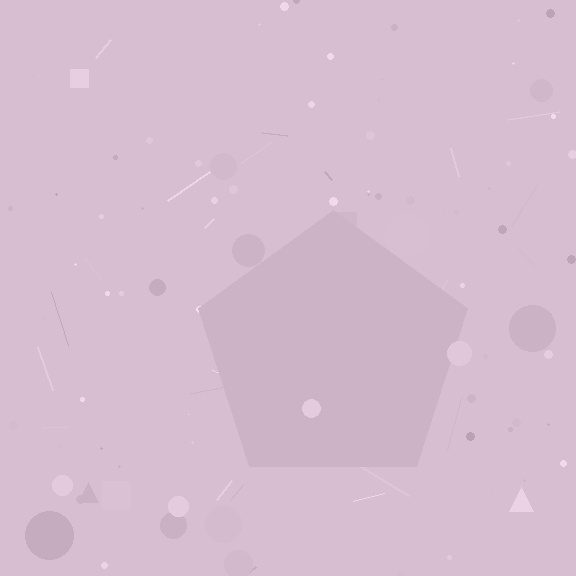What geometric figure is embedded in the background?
A pentagon is embedded in the background.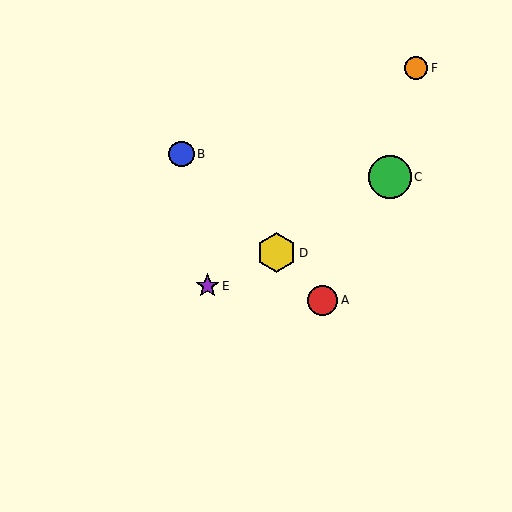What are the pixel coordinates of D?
Object D is at (276, 253).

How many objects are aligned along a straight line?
3 objects (A, B, D) are aligned along a straight line.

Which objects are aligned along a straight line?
Objects A, B, D are aligned along a straight line.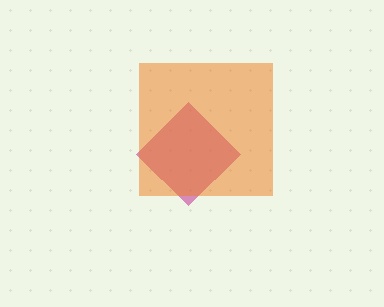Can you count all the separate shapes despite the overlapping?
Yes, there are 2 separate shapes.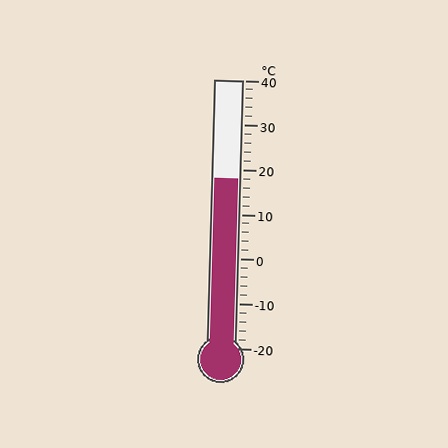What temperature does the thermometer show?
The thermometer shows approximately 18°C.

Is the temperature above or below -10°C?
The temperature is above -10°C.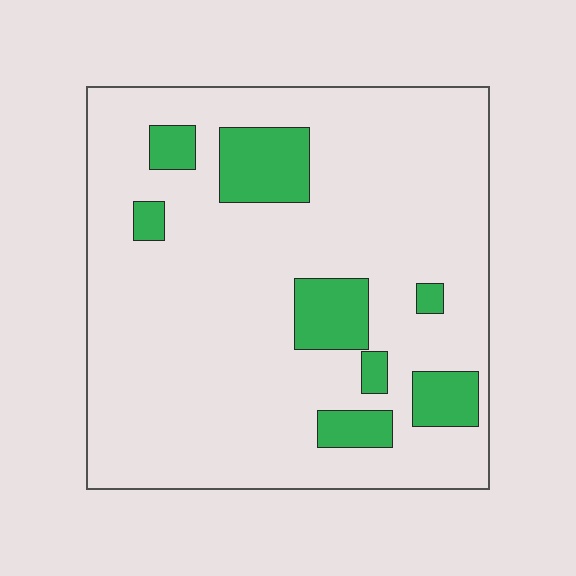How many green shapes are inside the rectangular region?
8.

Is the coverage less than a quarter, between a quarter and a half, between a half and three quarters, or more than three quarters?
Less than a quarter.